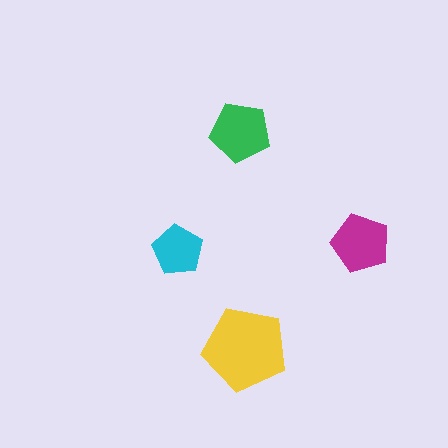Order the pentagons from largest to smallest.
the yellow one, the green one, the magenta one, the cyan one.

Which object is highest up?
The green pentagon is topmost.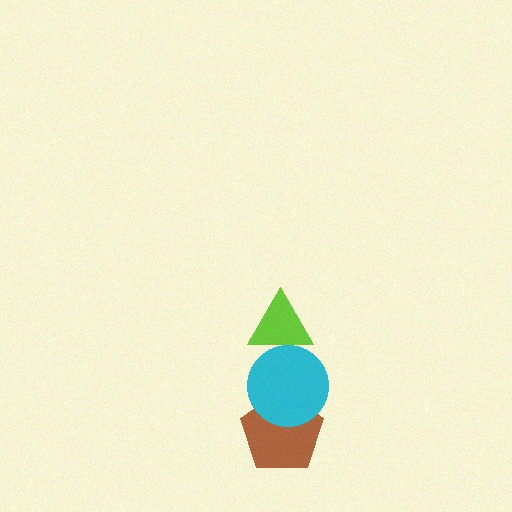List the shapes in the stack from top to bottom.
From top to bottom: the lime triangle, the cyan circle, the brown pentagon.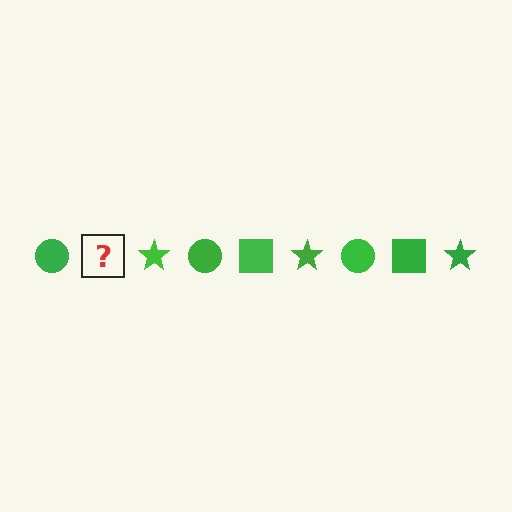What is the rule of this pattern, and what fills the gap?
The rule is that the pattern cycles through circle, square, star shapes in green. The gap should be filled with a green square.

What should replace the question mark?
The question mark should be replaced with a green square.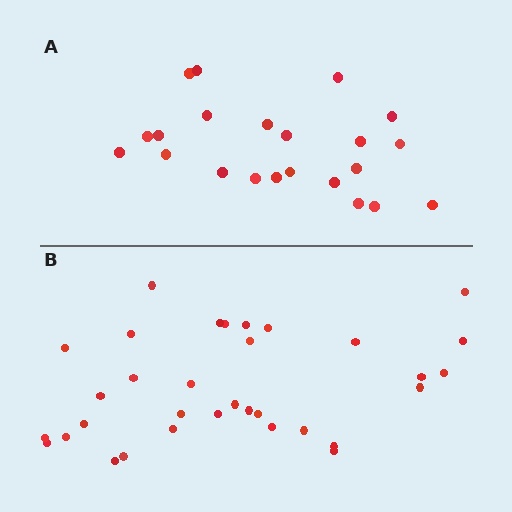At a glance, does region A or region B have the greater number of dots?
Region B (the bottom region) has more dots.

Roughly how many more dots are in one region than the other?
Region B has roughly 12 or so more dots than region A.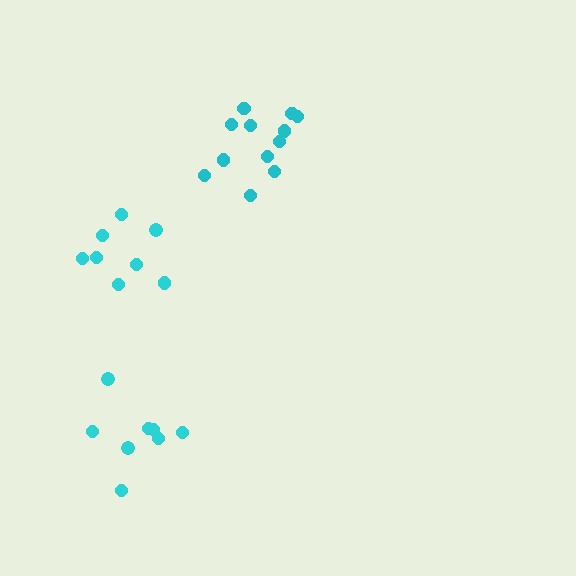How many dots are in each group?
Group 1: 8 dots, Group 2: 12 dots, Group 3: 8 dots (28 total).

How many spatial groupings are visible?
There are 3 spatial groupings.